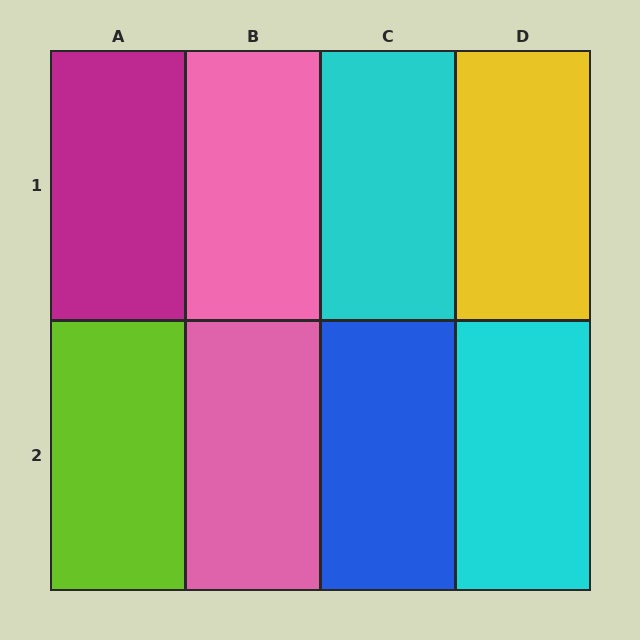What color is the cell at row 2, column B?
Pink.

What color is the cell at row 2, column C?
Blue.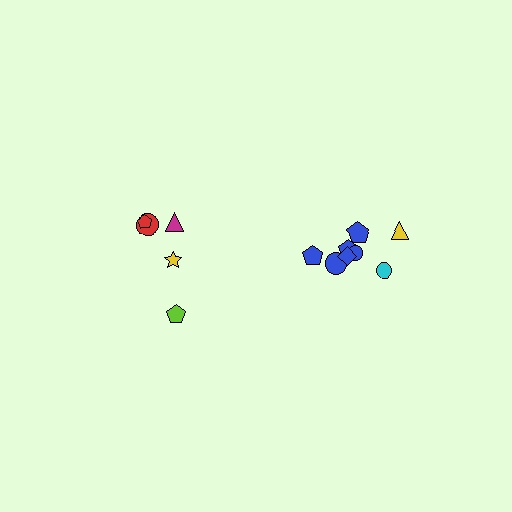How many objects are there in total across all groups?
There are 13 objects.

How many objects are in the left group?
There are 5 objects.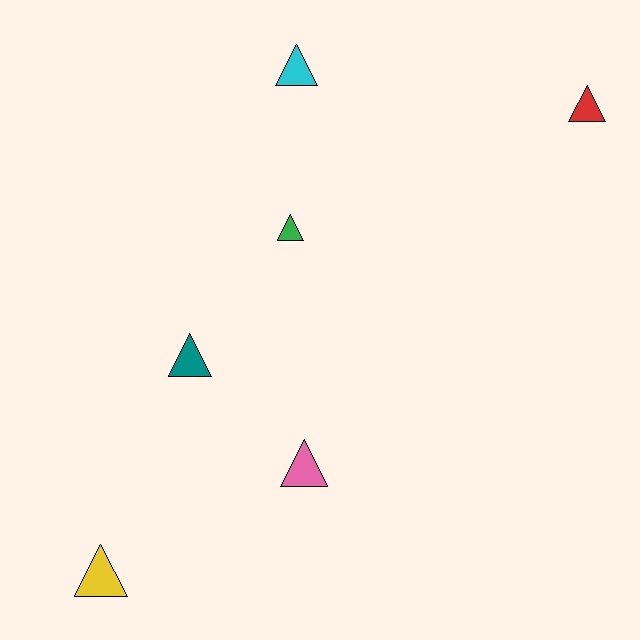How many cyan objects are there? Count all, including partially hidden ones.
There is 1 cyan object.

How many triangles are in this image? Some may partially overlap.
There are 6 triangles.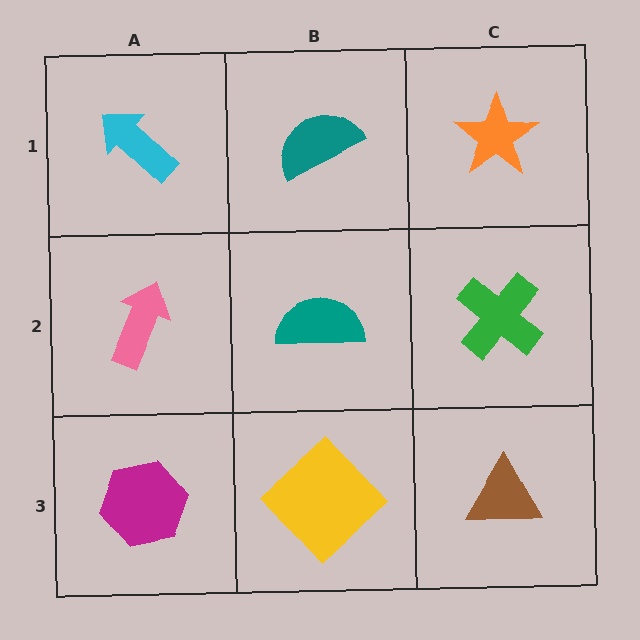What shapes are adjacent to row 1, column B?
A teal semicircle (row 2, column B), a cyan arrow (row 1, column A), an orange star (row 1, column C).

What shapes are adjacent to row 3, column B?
A teal semicircle (row 2, column B), a magenta hexagon (row 3, column A), a brown triangle (row 3, column C).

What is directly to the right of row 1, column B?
An orange star.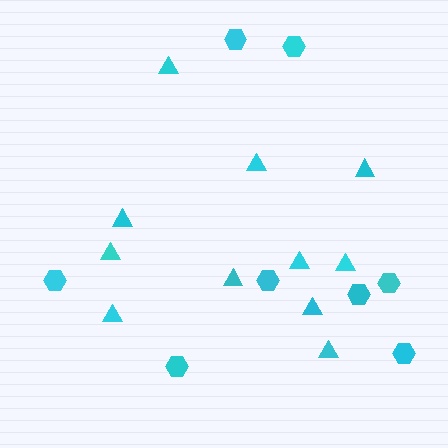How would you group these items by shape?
There are 2 groups: one group of triangles (11) and one group of hexagons (8).